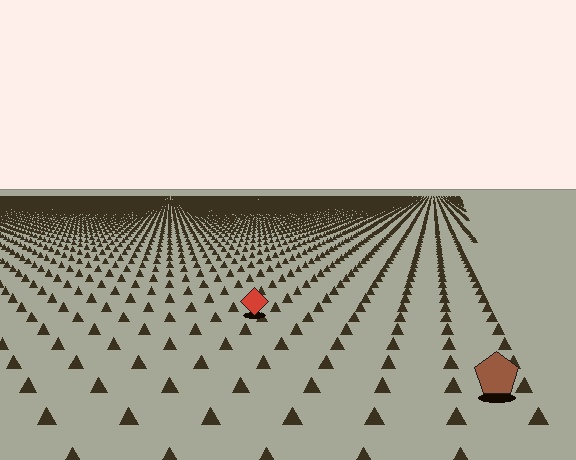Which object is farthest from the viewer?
The red diamond is farthest from the viewer. It appears smaller and the ground texture around it is denser.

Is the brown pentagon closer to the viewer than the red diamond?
Yes. The brown pentagon is closer — you can tell from the texture gradient: the ground texture is coarser near it.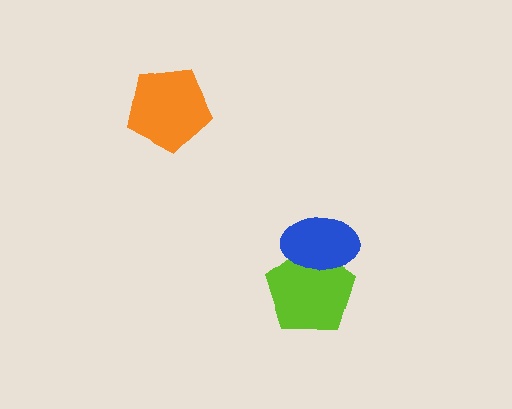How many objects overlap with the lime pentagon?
1 object overlaps with the lime pentagon.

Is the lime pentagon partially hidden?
Yes, it is partially covered by another shape.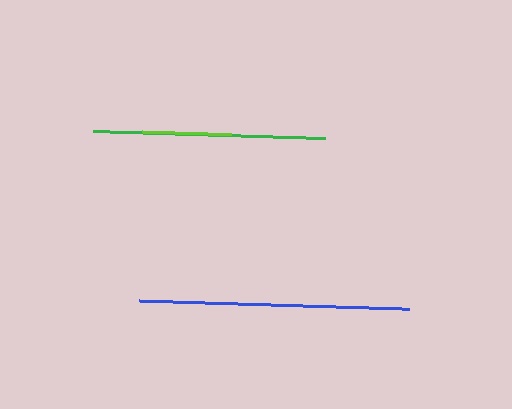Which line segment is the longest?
The blue line is the longest at approximately 269 pixels.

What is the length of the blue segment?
The blue segment is approximately 269 pixels long.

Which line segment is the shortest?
The lime line is the shortest at approximately 90 pixels.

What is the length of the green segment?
The green segment is approximately 232 pixels long.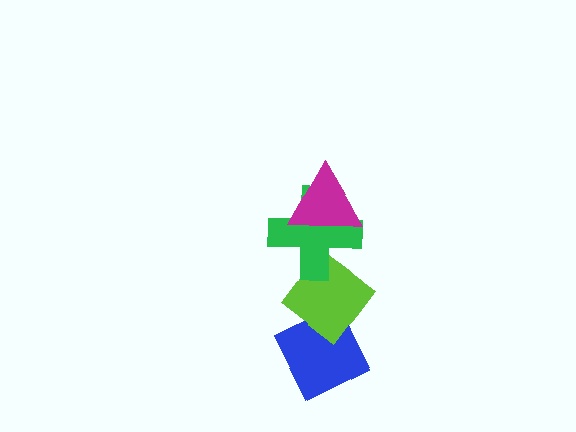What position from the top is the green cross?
The green cross is 2nd from the top.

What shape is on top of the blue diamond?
The lime diamond is on top of the blue diamond.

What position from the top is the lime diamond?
The lime diamond is 3rd from the top.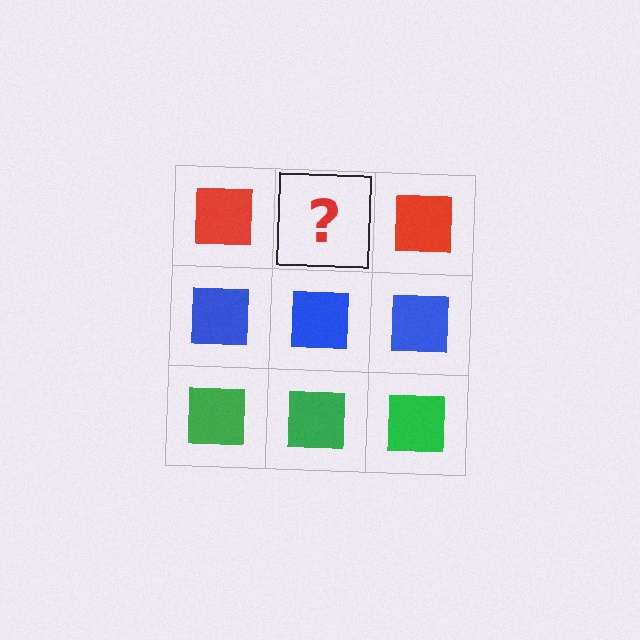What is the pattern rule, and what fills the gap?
The rule is that each row has a consistent color. The gap should be filled with a red square.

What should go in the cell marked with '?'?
The missing cell should contain a red square.